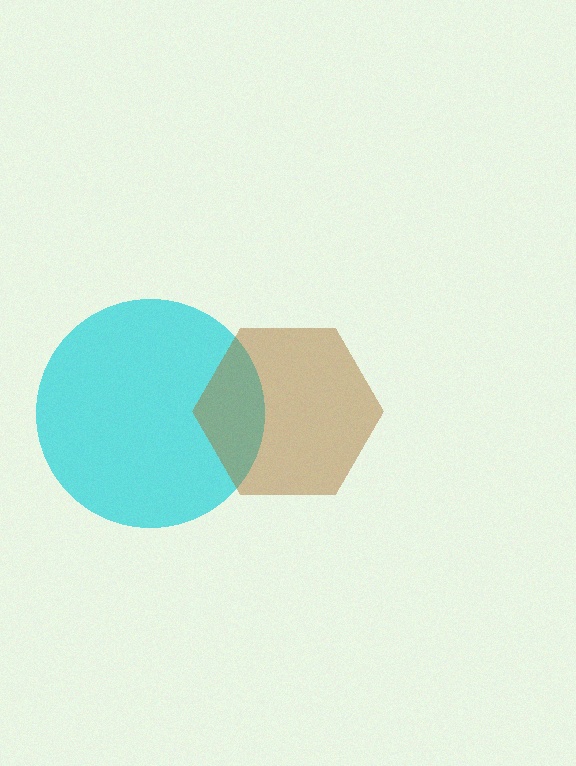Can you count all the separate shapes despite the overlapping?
Yes, there are 2 separate shapes.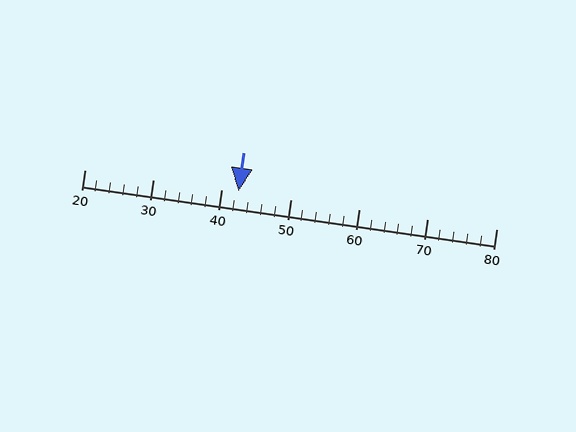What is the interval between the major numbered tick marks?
The major tick marks are spaced 10 units apart.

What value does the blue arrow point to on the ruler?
The blue arrow points to approximately 42.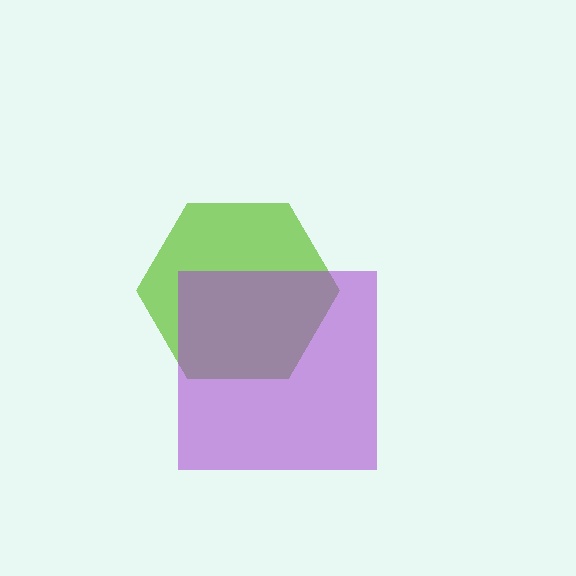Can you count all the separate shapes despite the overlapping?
Yes, there are 2 separate shapes.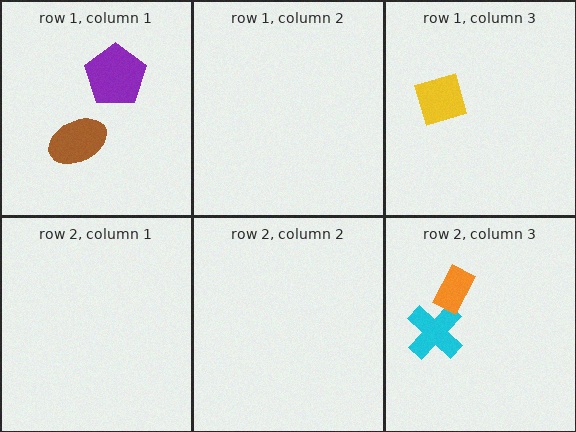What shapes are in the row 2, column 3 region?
The cyan cross, the orange rectangle.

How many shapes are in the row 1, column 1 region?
2.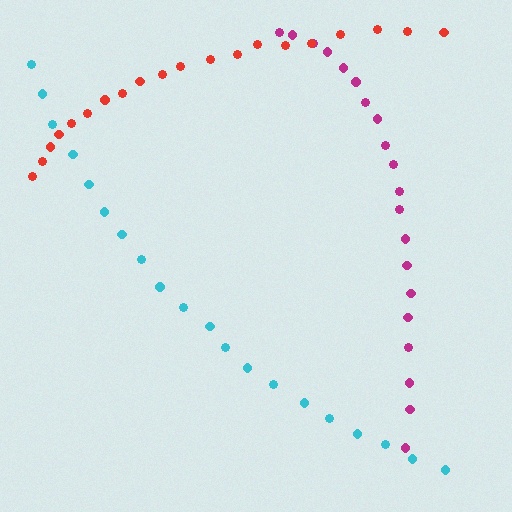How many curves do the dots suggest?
There are 3 distinct paths.